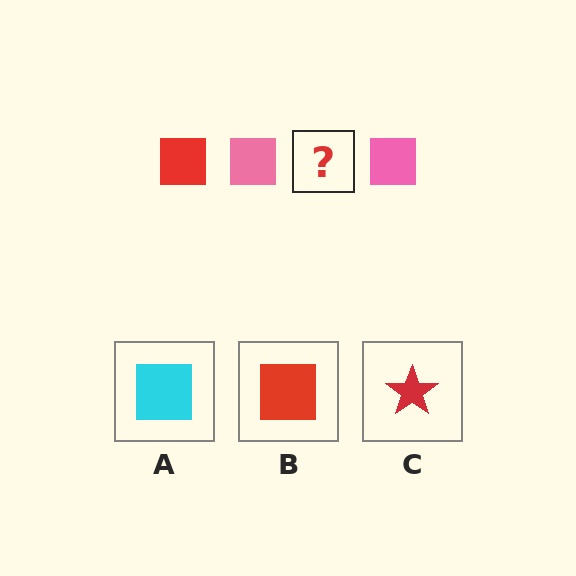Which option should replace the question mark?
Option B.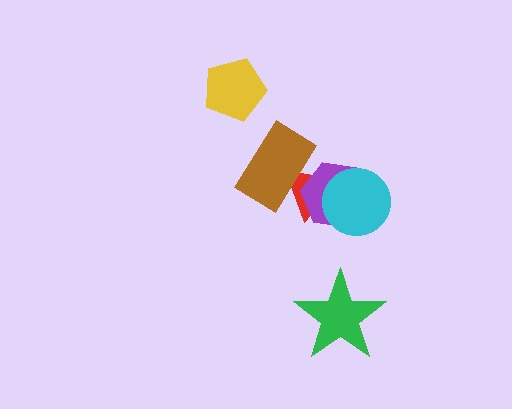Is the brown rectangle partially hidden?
Yes, it is partially covered by another shape.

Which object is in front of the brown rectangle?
The purple hexagon is in front of the brown rectangle.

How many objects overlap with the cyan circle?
2 objects overlap with the cyan circle.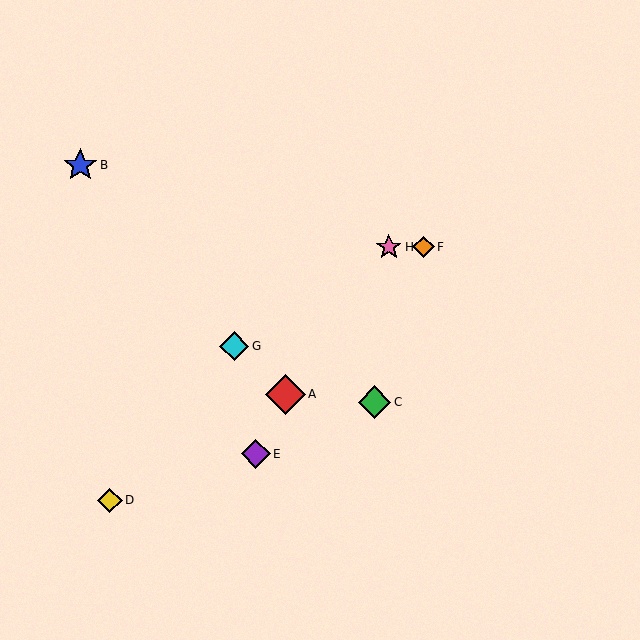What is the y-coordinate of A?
Object A is at y≈394.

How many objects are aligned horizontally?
2 objects (F, H) are aligned horizontally.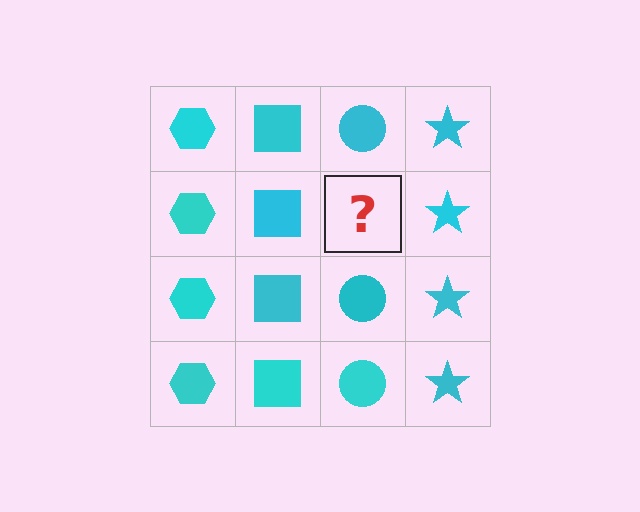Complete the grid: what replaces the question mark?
The question mark should be replaced with a cyan circle.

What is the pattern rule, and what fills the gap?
The rule is that each column has a consistent shape. The gap should be filled with a cyan circle.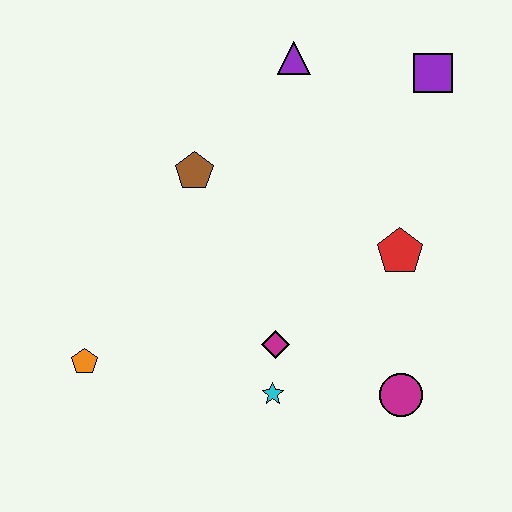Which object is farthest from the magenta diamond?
The purple square is farthest from the magenta diamond.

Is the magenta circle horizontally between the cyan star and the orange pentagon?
No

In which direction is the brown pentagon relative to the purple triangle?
The brown pentagon is below the purple triangle.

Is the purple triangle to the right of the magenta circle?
No